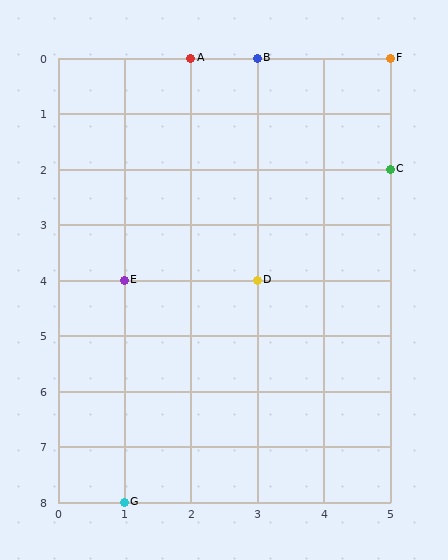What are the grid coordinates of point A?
Point A is at grid coordinates (2, 0).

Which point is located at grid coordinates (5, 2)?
Point C is at (5, 2).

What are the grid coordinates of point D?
Point D is at grid coordinates (3, 4).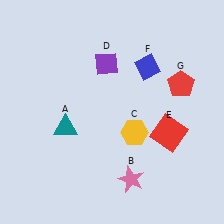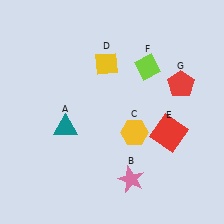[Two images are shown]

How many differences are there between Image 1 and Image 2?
There are 2 differences between the two images.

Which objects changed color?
D changed from purple to yellow. F changed from blue to lime.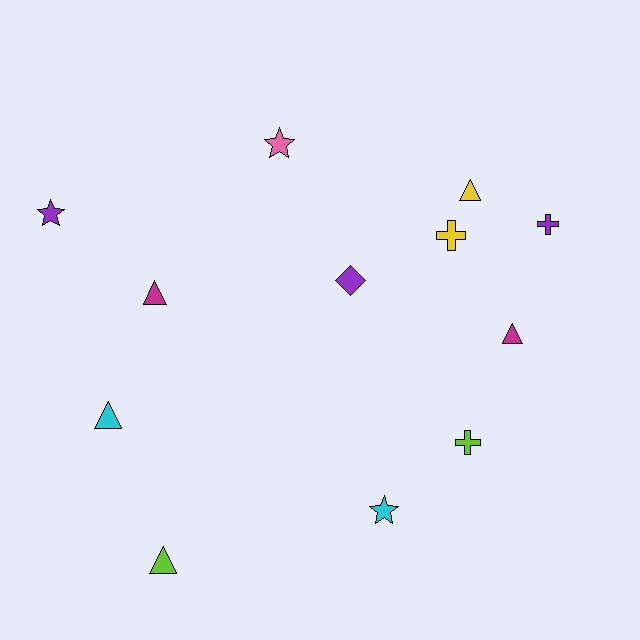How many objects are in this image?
There are 12 objects.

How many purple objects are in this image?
There are 3 purple objects.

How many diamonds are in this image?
There is 1 diamond.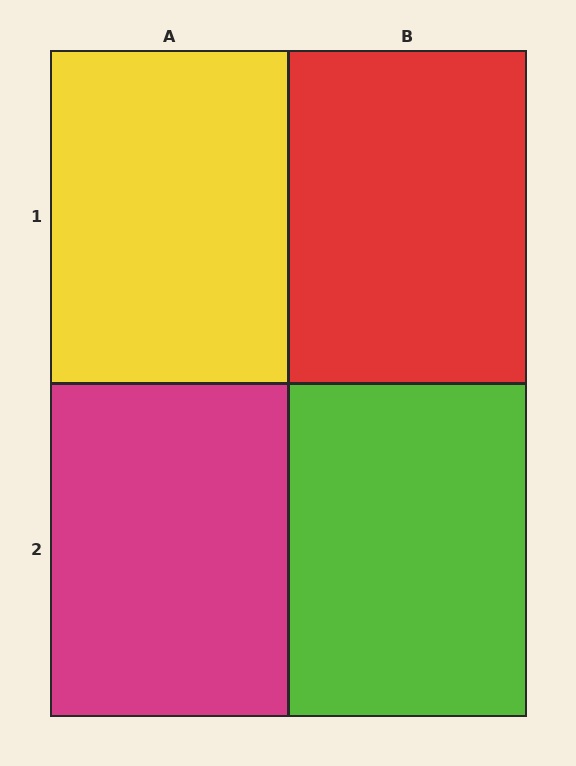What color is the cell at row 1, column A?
Yellow.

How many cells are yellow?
1 cell is yellow.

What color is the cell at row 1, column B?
Red.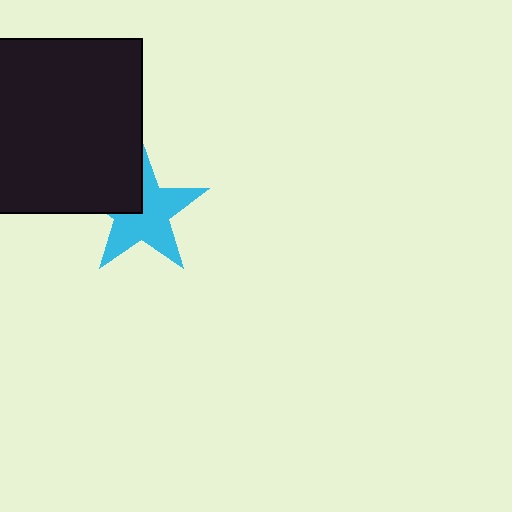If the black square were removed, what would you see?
You would see the complete cyan star.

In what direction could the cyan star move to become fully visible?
The cyan star could move toward the lower-right. That would shift it out from behind the black square entirely.